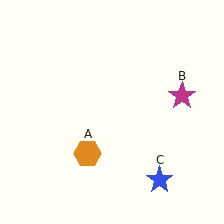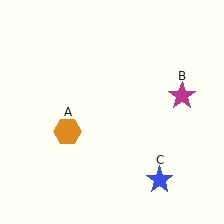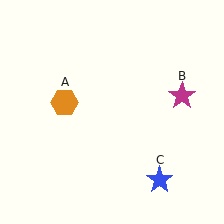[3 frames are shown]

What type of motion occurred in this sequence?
The orange hexagon (object A) rotated clockwise around the center of the scene.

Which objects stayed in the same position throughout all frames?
Magenta star (object B) and blue star (object C) remained stationary.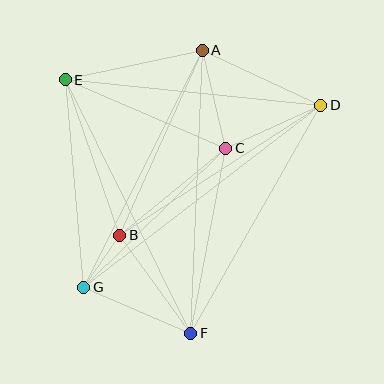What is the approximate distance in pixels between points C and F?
The distance between C and F is approximately 188 pixels.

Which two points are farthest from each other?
Points D and G are farthest from each other.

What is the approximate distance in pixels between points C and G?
The distance between C and G is approximately 199 pixels.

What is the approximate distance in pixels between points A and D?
The distance between A and D is approximately 131 pixels.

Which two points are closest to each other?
Points B and G are closest to each other.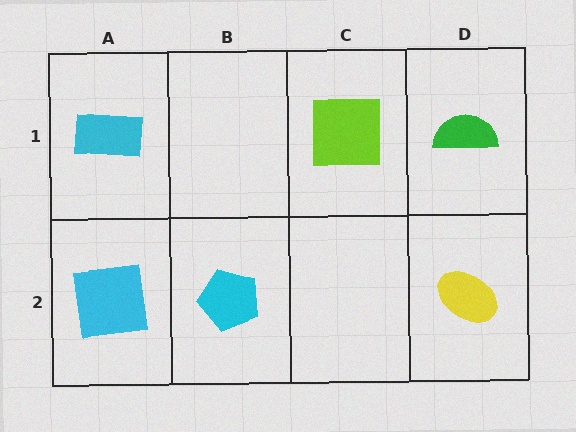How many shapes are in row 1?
3 shapes.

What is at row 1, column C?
A lime square.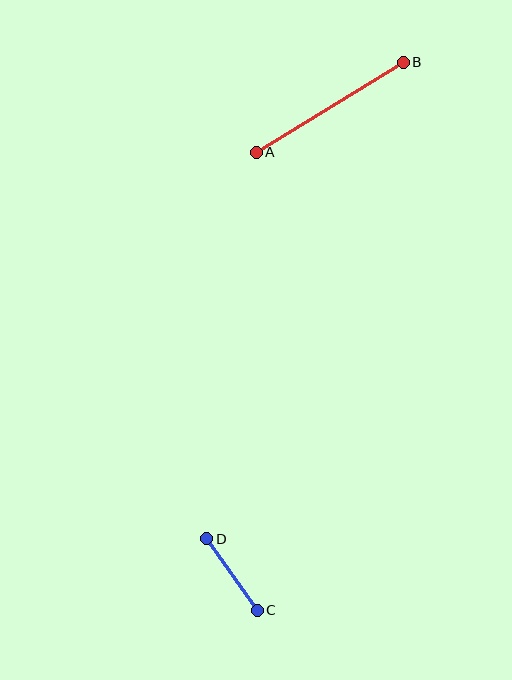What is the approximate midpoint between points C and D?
The midpoint is at approximately (232, 574) pixels.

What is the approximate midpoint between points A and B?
The midpoint is at approximately (330, 107) pixels.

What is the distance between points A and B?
The distance is approximately 172 pixels.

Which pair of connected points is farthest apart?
Points A and B are farthest apart.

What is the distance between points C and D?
The distance is approximately 87 pixels.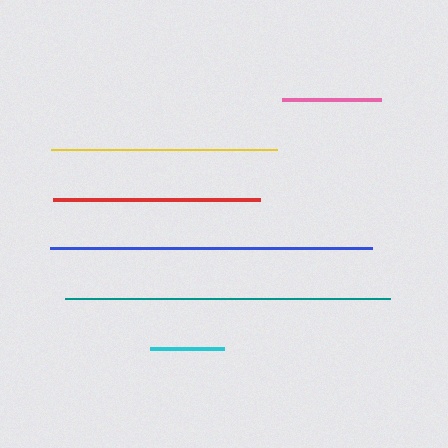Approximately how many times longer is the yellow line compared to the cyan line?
The yellow line is approximately 3.1 times the length of the cyan line.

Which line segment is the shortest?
The cyan line is the shortest at approximately 74 pixels.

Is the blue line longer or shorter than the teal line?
The teal line is longer than the blue line.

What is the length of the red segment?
The red segment is approximately 207 pixels long.